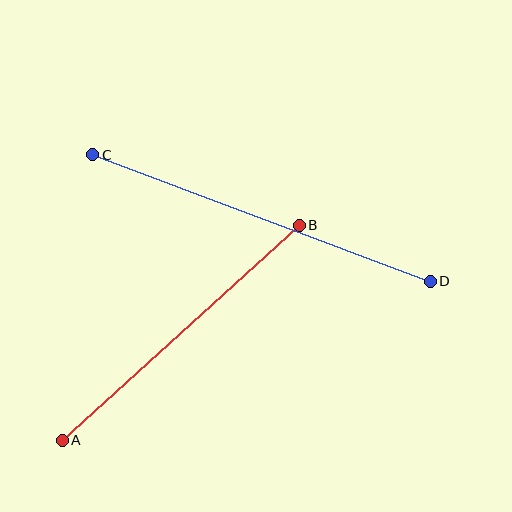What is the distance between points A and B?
The distance is approximately 320 pixels.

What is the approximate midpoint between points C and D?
The midpoint is at approximately (261, 218) pixels.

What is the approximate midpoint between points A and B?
The midpoint is at approximately (181, 333) pixels.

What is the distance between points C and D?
The distance is approximately 360 pixels.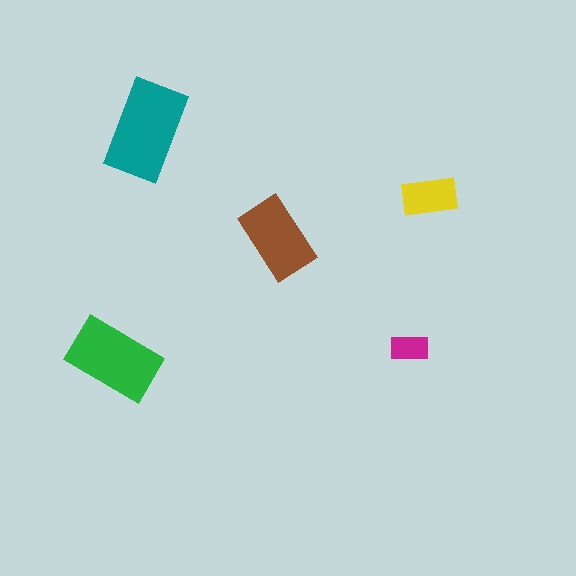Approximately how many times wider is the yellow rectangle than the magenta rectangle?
About 1.5 times wider.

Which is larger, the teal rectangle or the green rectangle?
The teal one.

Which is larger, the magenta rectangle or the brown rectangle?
The brown one.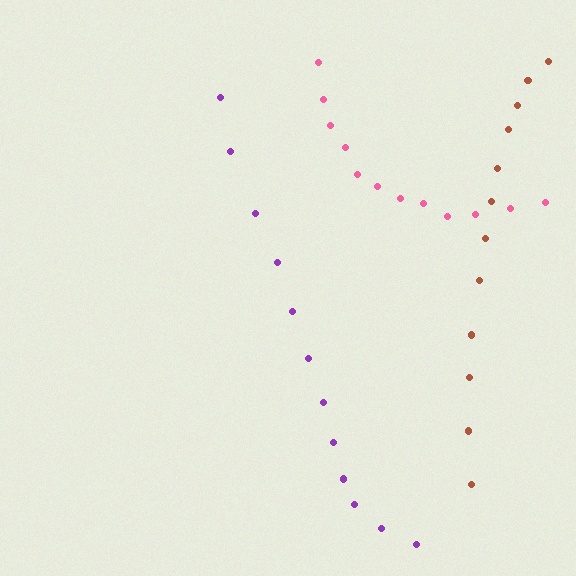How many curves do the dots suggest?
There are 3 distinct paths.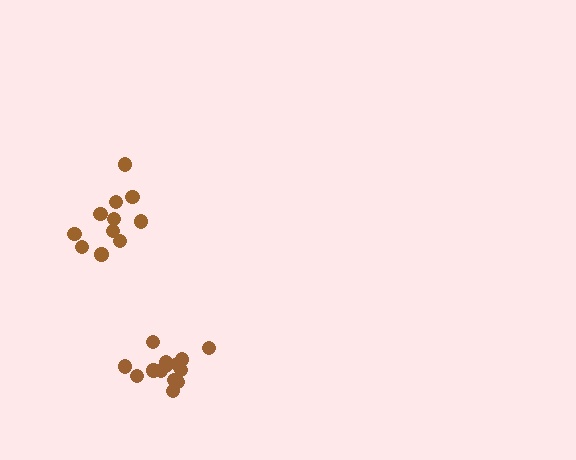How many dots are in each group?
Group 1: 14 dots, Group 2: 11 dots (25 total).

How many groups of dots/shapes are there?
There are 2 groups.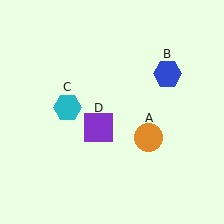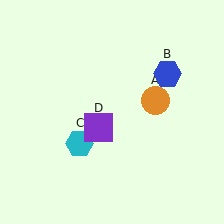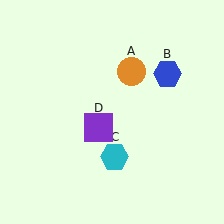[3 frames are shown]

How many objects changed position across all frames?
2 objects changed position: orange circle (object A), cyan hexagon (object C).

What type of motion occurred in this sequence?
The orange circle (object A), cyan hexagon (object C) rotated counterclockwise around the center of the scene.